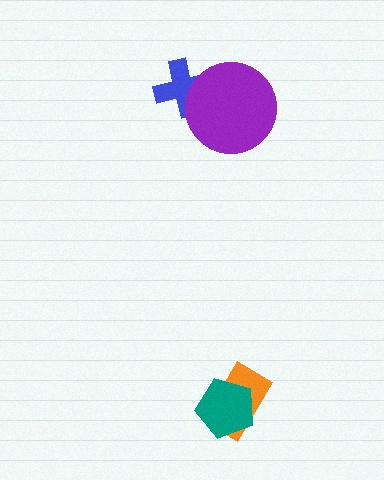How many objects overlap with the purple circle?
1 object overlaps with the purple circle.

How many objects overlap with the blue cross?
1 object overlaps with the blue cross.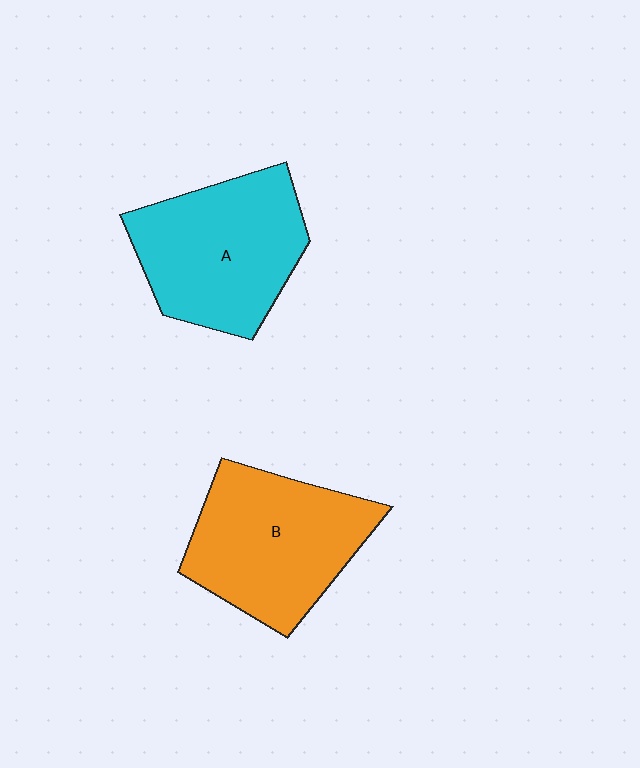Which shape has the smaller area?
Shape A (cyan).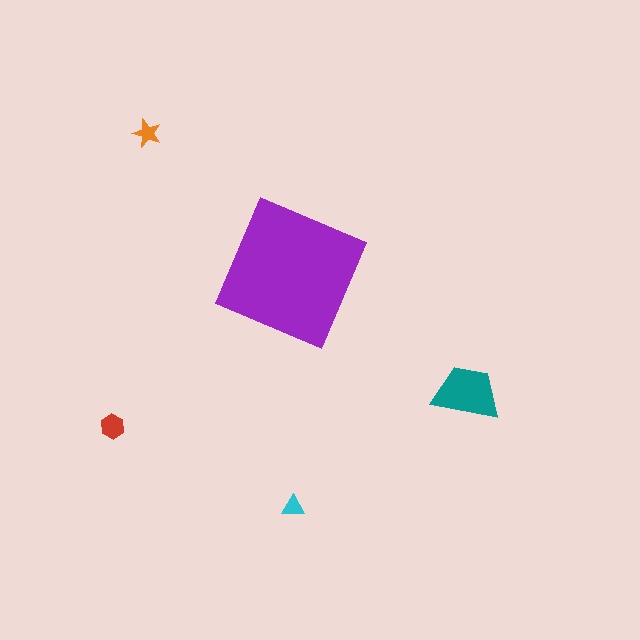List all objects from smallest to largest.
The cyan triangle, the orange star, the red hexagon, the teal trapezoid, the purple square.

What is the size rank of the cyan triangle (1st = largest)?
5th.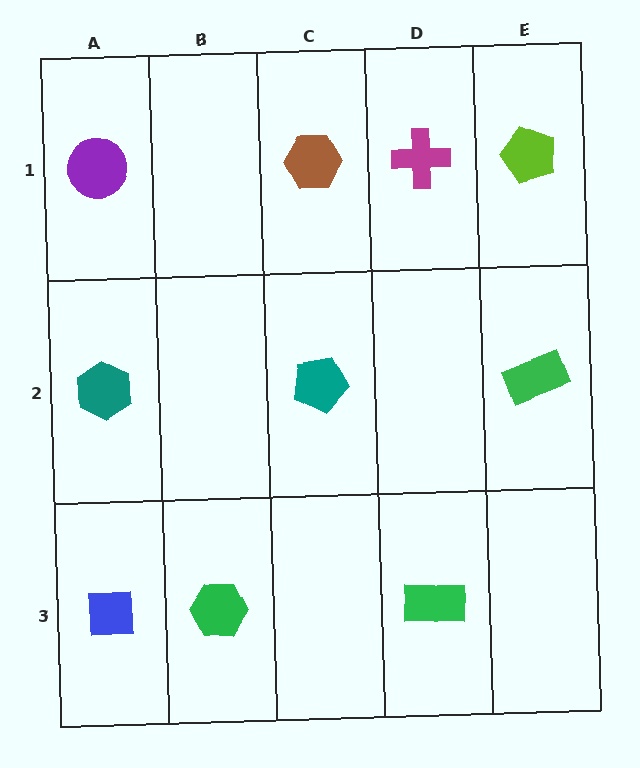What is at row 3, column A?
A blue square.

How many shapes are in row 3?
3 shapes.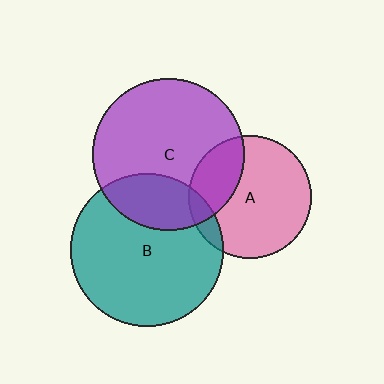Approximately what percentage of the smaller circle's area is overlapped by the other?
Approximately 10%.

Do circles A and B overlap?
Yes.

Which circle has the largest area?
Circle B (teal).